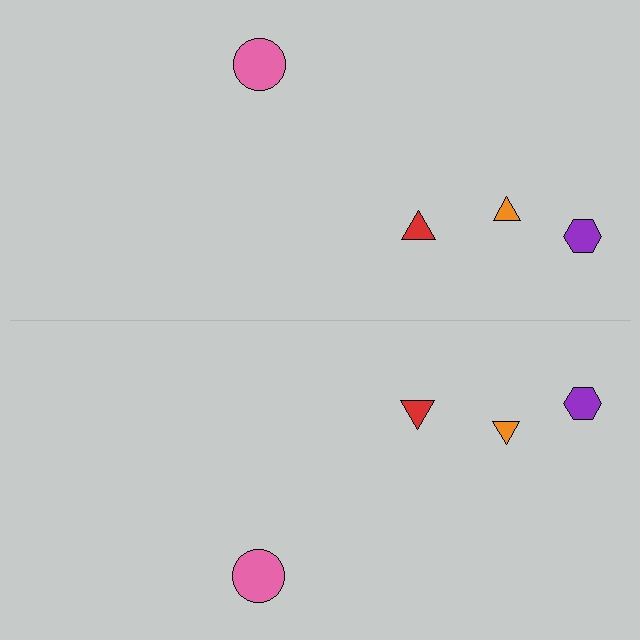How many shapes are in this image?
There are 8 shapes in this image.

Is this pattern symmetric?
Yes, this pattern has bilateral (reflection) symmetry.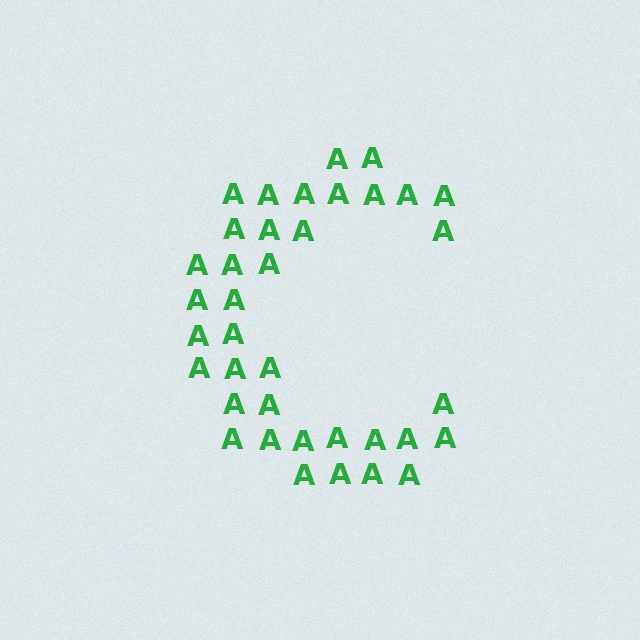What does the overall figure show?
The overall figure shows the letter C.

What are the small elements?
The small elements are letter A's.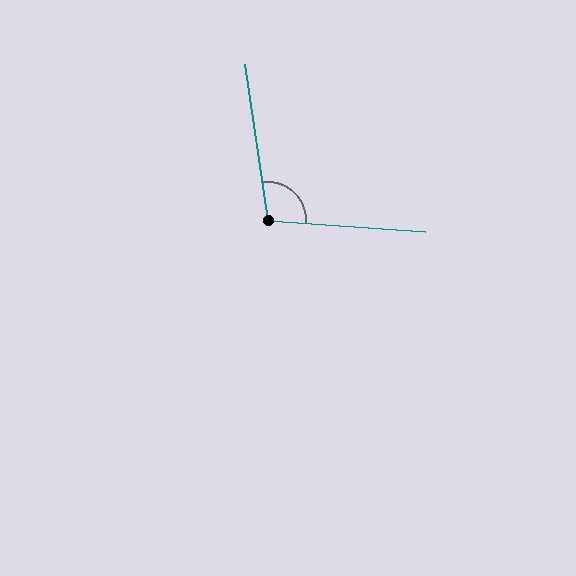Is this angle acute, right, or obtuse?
It is obtuse.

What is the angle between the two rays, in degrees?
Approximately 102 degrees.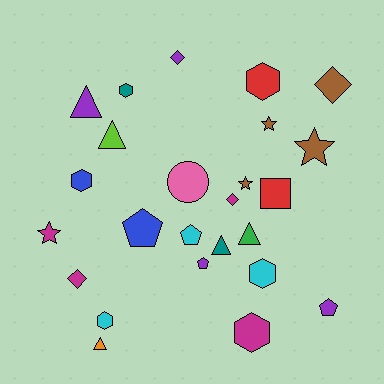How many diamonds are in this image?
There are 4 diamonds.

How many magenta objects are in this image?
There are 4 magenta objects.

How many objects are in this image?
There are 25 objects.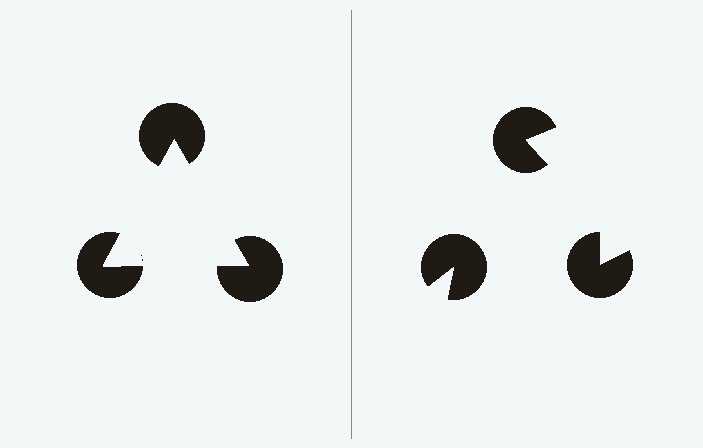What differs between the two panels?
The pac-man discs are positioned identically on both sides; only the wedge orientations differ. On the left they align to a triangle; on the right they are misaligned.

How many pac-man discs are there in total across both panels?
6 — 3 on each side.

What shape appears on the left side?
An illusory triangle.